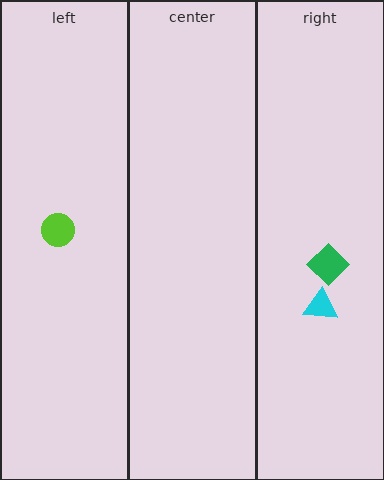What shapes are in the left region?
The lime circle.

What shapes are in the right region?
The cyan triangle, the green diamond.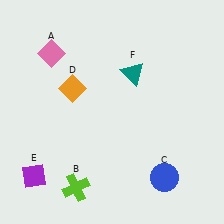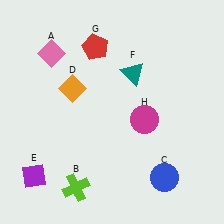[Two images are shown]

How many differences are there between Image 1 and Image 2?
There are 2 differences between the two images.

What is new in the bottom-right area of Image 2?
A magenta circle (H) was added in the bottom-right area of Image 2.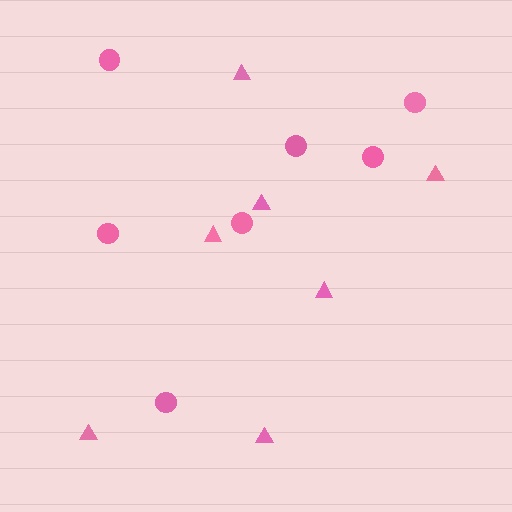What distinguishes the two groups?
There are 2 groups: one group of triangles (7) and one group of circles (7).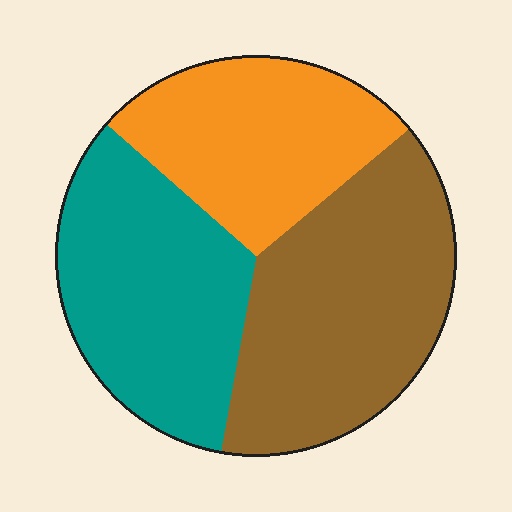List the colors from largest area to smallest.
From largest to smallest: brown, teal, orange.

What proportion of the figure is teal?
Teal takes up between a quarter and a half of the figure.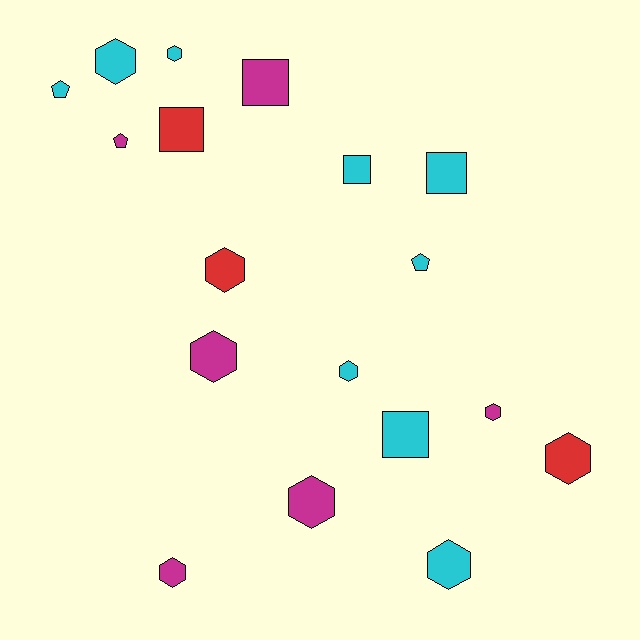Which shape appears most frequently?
Hexagon, with 10 objects.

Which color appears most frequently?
Cyan, with 9 objects.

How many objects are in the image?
There are 18 objects.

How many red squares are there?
There is 1 red square.